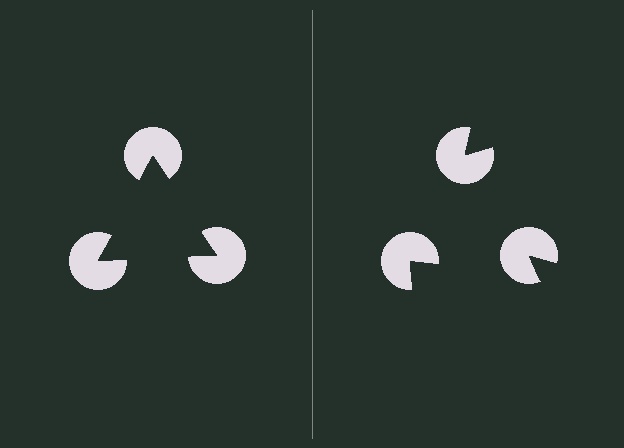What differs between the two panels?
The pac-man discs are positioned identically on both sides; only the wedge orientations differ. On the left they align to a triangle; on the right they are misaligned.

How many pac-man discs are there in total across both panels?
6 — 3 on each side.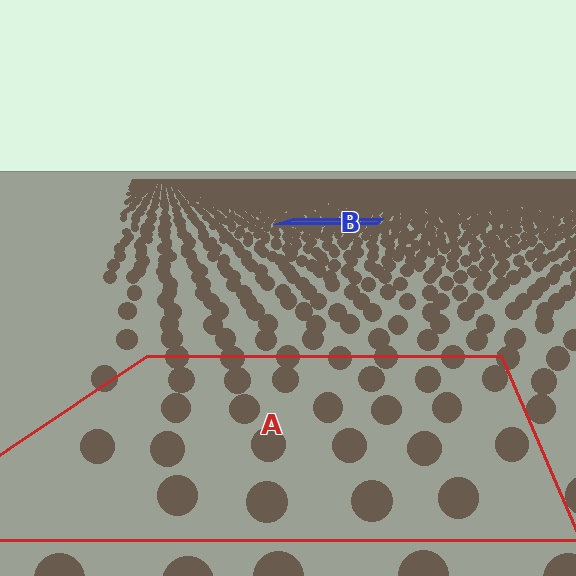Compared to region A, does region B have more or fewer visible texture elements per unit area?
Region B has more texture elements per unit area — they are packed more densely because it is farther away.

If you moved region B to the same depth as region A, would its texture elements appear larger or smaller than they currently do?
They would appear larger. At a closer depth, the same texture elements are projected at a bigger on-screen size.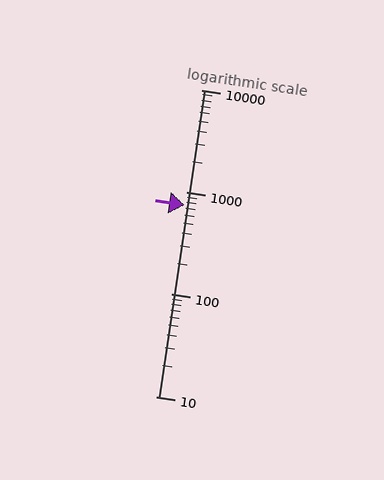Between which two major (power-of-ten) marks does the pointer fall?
The pointer is between 100 and 1000.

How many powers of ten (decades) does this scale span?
The scale spans 3 decades, from 10 to 10000.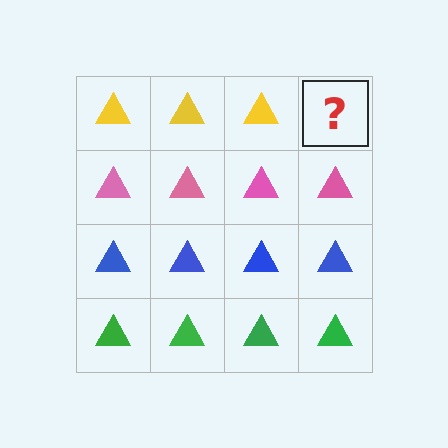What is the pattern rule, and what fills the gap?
The rule is that each row has a consistent color. The gap should be filled with a yellow triangle.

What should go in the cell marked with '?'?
The missing cell should contain a yellow triangle.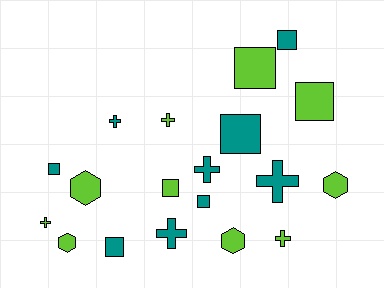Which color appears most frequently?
Lime, with 10 objects.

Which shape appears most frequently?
Square, with 8 objects.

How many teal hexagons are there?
There are no teal hexagons.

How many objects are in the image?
There are 19 objects.